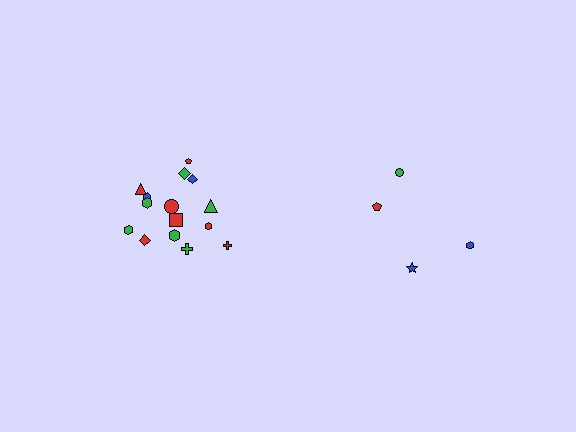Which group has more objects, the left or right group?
The left group.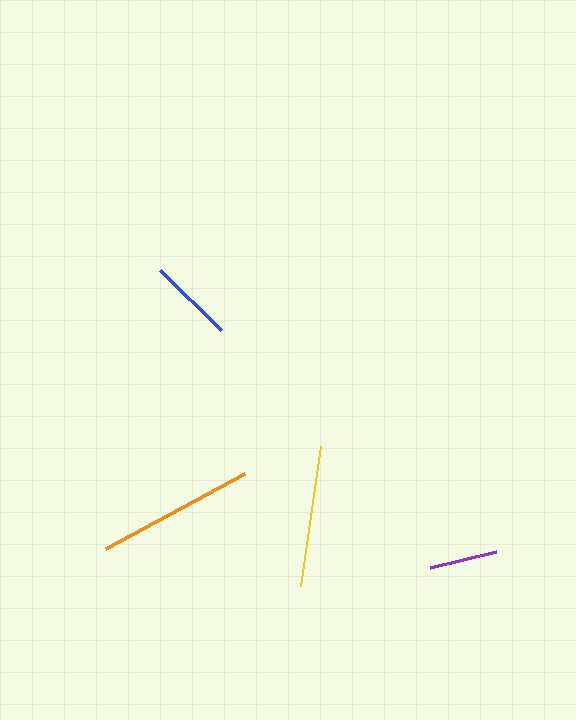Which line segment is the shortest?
The purple line is the shortest at approximately 68 pixels.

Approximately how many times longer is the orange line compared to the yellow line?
The orange line is approximately 1.1 times the length of the yellow line.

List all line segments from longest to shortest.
From longest to shortest: orange, yellow, blue, purple.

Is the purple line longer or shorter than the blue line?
The blue line is longer than the purple line.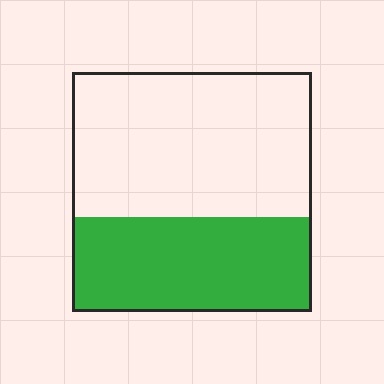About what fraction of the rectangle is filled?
About two fifths (2/5).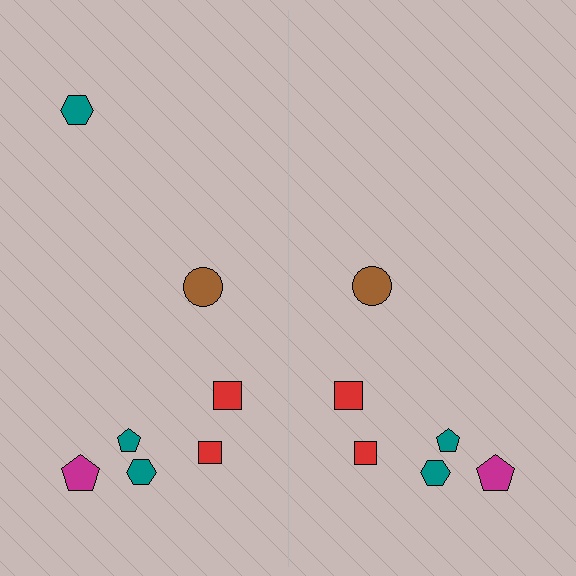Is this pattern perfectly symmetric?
No, the pattern is not perfectly symmetric. A teal hexagon is missing from the right side.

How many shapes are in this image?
There are 13 shapes in this image.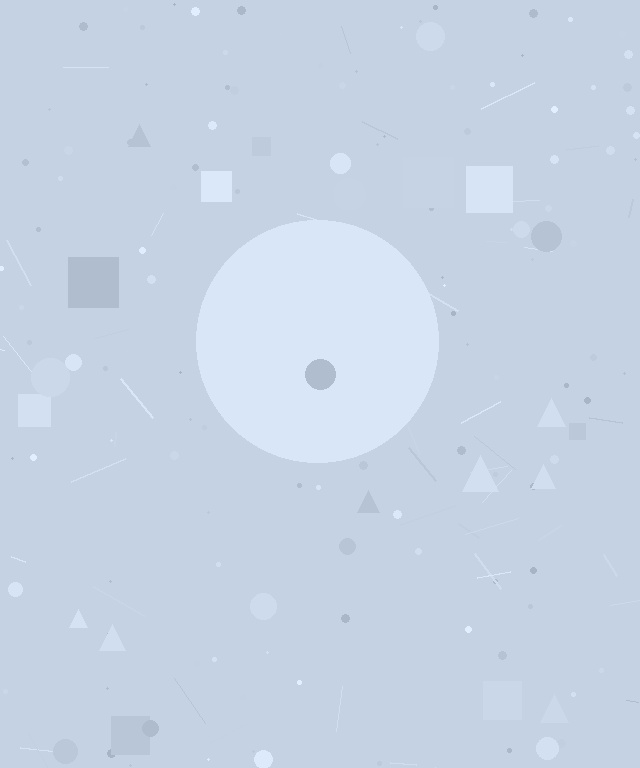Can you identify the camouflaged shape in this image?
The camouflaged shape is a circle.